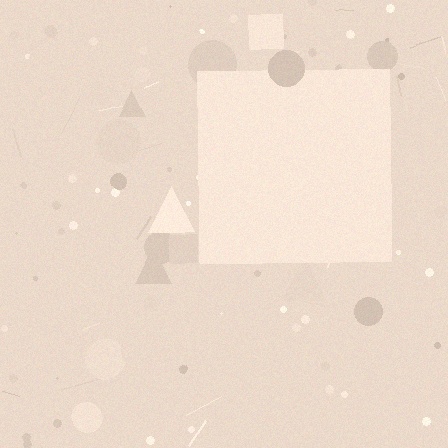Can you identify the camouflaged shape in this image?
The camouflaged shape is a square.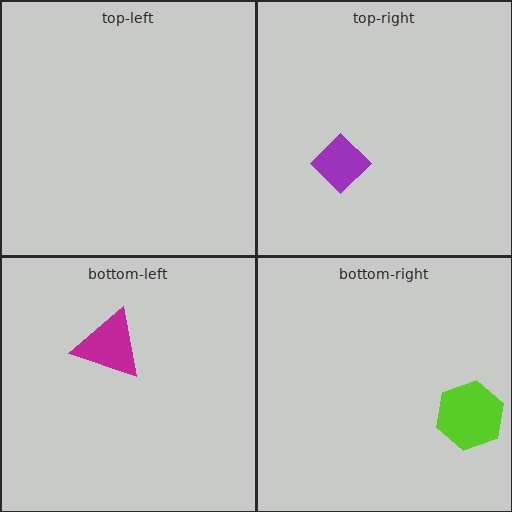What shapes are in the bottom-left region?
The magenta triangle.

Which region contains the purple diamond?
The top-right region.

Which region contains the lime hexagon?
The bottom-right region.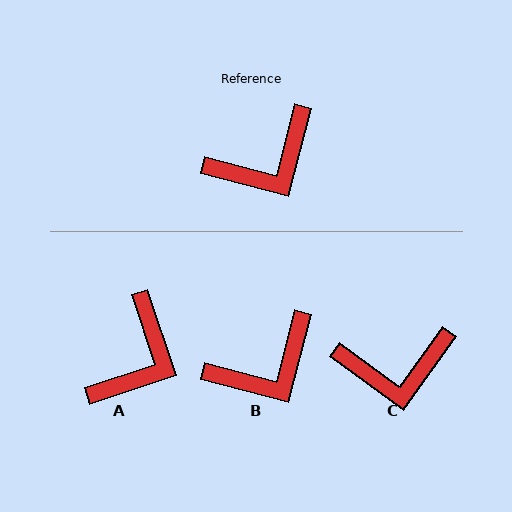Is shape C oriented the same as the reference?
No, it is off by about 21 degrees.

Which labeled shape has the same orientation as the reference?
B.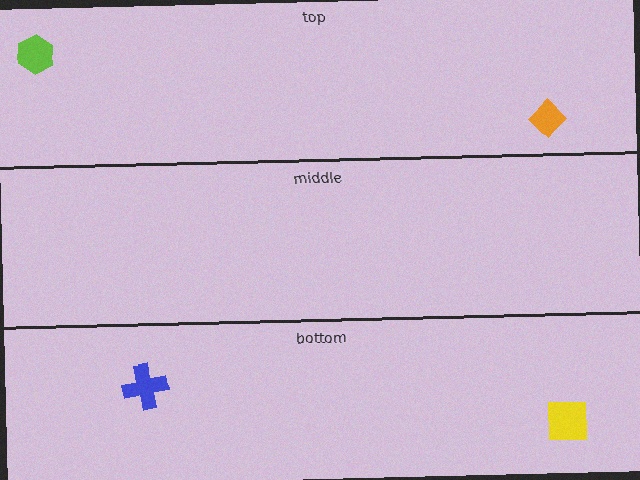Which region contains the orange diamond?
The top region.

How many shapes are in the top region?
2.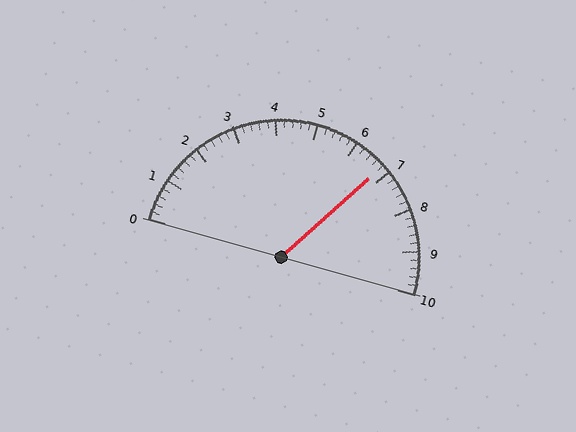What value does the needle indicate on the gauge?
The needle indicates approximately 6.8.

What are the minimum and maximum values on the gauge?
The gauge ranges from 0 to 10.